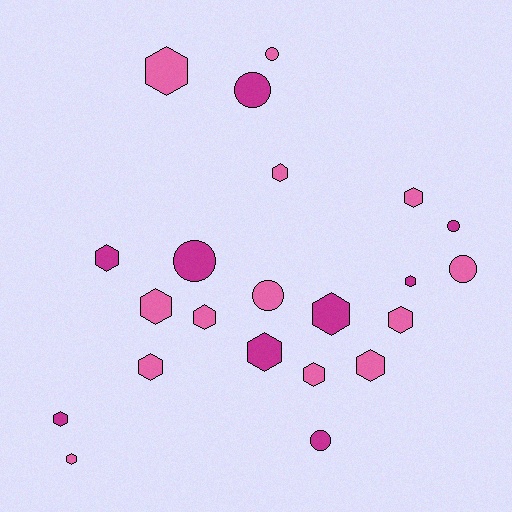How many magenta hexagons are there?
There are 5 magenta hexagons.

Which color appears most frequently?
Pink, with 13 objects.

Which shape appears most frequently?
Hexagon, with 15 objects.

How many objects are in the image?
There are 22 objects.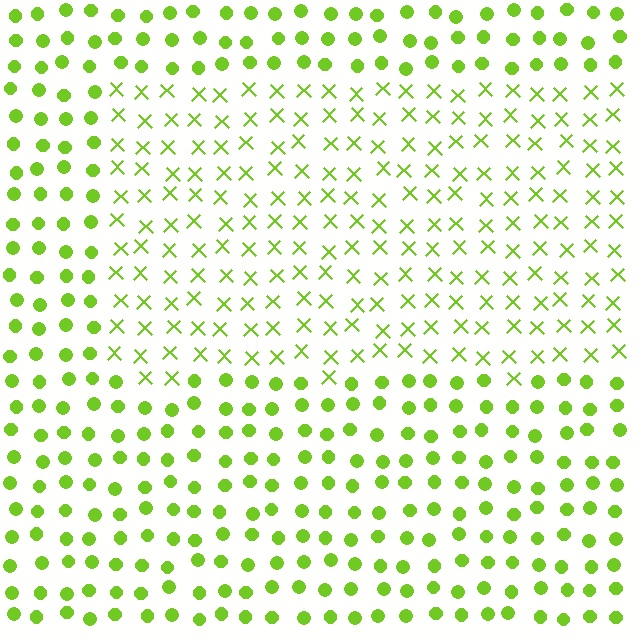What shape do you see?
I see a rectangle.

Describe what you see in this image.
The image is filled with small lime elements arranged in a uniform grid. A rectangle-shaped region contains X marks, while the surrounding area contains circles. The boundary is defined purely by the change in element shape.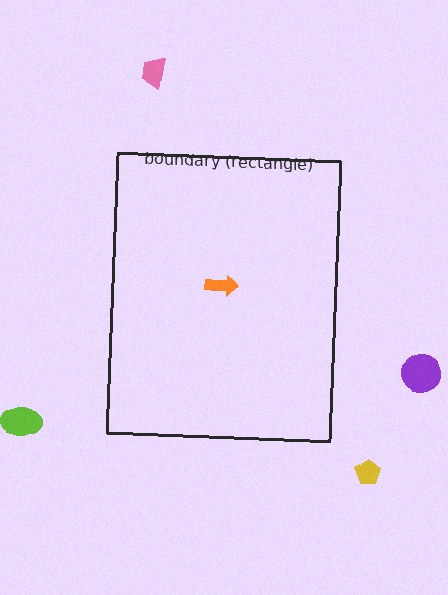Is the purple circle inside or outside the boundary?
Outside.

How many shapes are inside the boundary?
1 inside, 4 outside.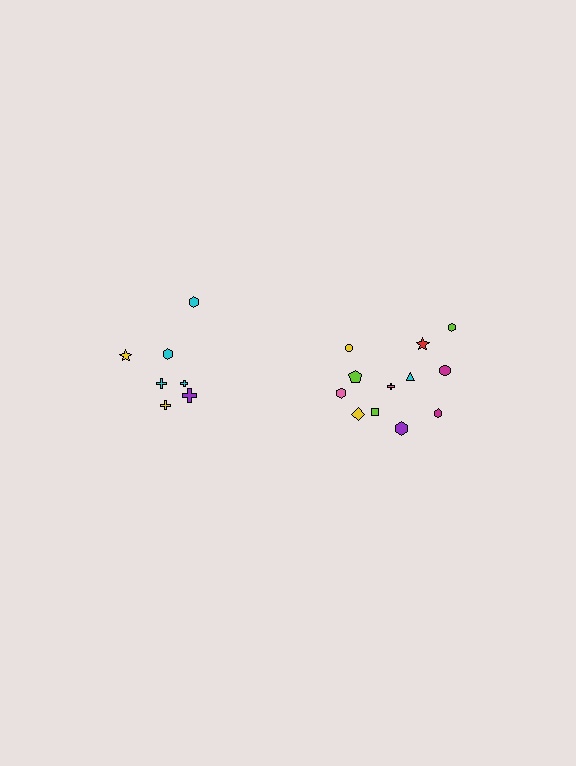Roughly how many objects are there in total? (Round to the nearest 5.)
Roughly 20 objects in total.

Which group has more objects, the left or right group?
The right group.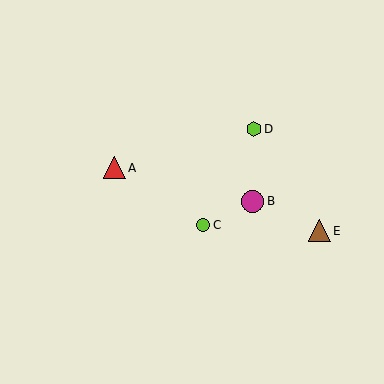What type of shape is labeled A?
Shape A is a red triangle.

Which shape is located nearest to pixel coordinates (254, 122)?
The lime hexagon (labeled D) at (254, 129) is nearest to that location.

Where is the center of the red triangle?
The center of the red triangle is at (114, 168).